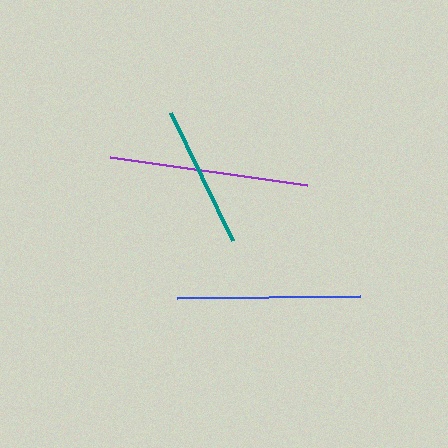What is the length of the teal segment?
The teal segment is approximately 142 pixels long.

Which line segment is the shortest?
The teal line is the shortest at approximately 142 pixels.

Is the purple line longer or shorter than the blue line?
The purple line is longer than the blue line.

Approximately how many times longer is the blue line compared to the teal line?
The blue line is approximately 1.3 times the length of the teal line.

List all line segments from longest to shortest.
From longest to shortest: purple, blue, teal.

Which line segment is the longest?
The purple line is the longest at approximately 199 pixels.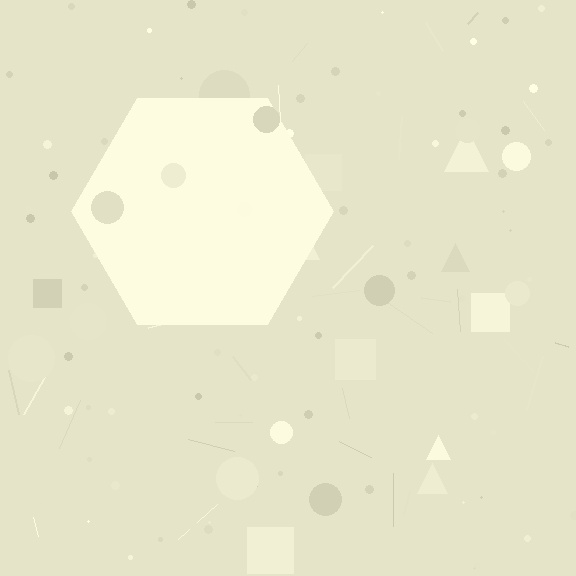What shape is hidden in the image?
A hexagon is hidden in the image.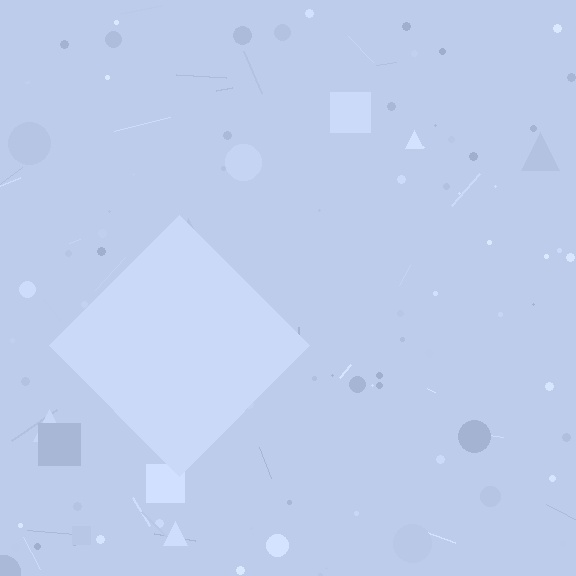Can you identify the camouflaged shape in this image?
The camouflaged shape is a diamond.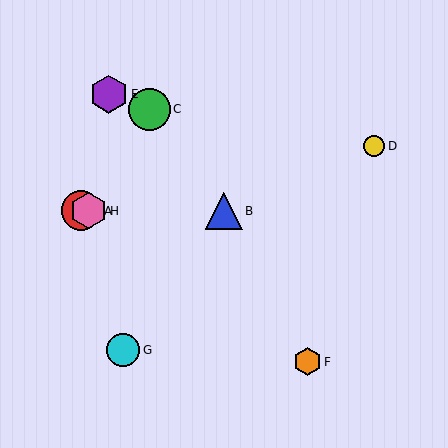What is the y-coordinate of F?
Object F is at y≈362.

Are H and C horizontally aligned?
No, H is at y≈211 and C is at y≈109.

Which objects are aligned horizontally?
Objects A, B, H are aligned horizontally.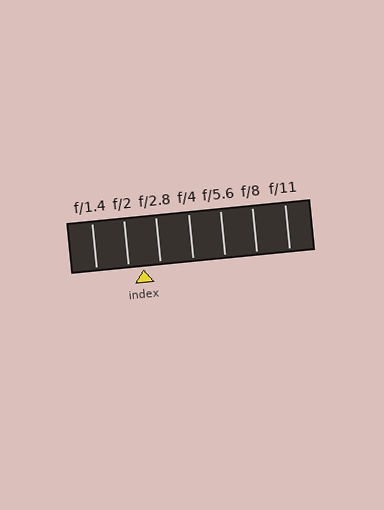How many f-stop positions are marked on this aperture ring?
There are 7 f-stop positions marked.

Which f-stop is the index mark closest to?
The index mark is closest to f/2.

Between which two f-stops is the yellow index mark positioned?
The index mark is between f/2 and f/2.8.